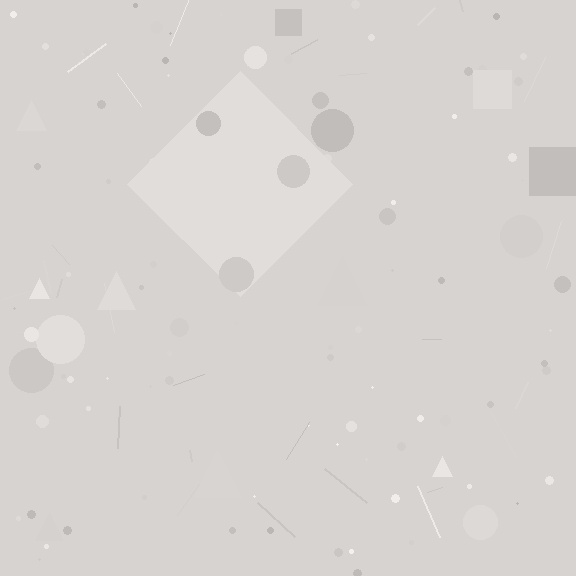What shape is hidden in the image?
A diamond is hidden in the image.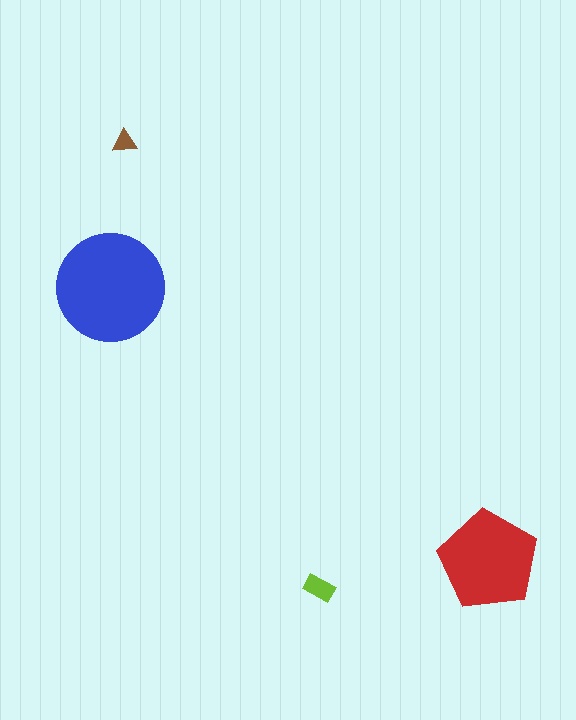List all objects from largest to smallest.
The blue circle, the red pentagon, the lime rectangle, the brown triangle.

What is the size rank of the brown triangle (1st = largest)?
4th.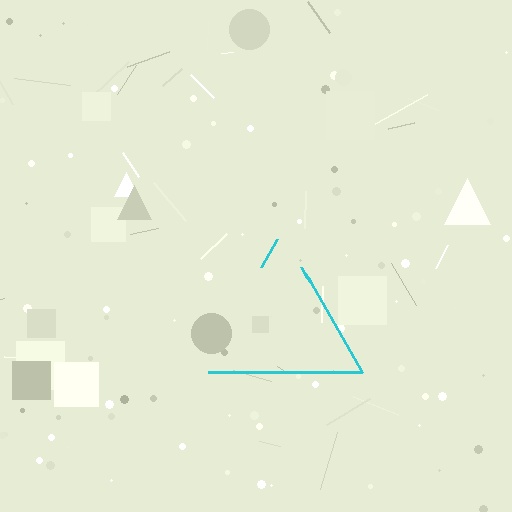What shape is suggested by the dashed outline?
The dashed outline suggests a triangle.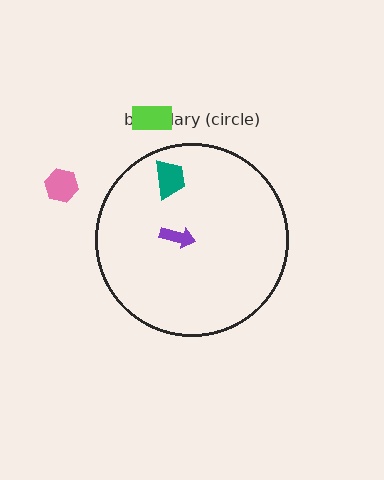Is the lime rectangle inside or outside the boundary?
Outside.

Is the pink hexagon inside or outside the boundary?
Outside.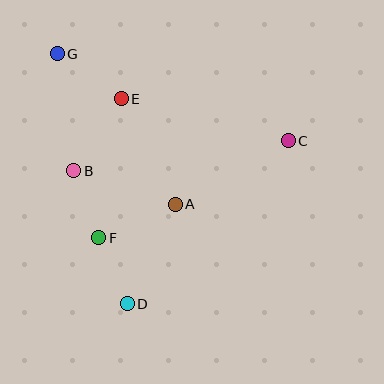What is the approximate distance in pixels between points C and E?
The distance between C and E is approximately 172 pixels.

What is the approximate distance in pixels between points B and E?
The distance between B and E is approximately 86 pixels.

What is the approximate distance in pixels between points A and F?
The distance between A and F is approximately 84 pixels.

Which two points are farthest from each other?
Points D and G are farthest from each other.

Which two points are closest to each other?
Points B and F are closest to each other.